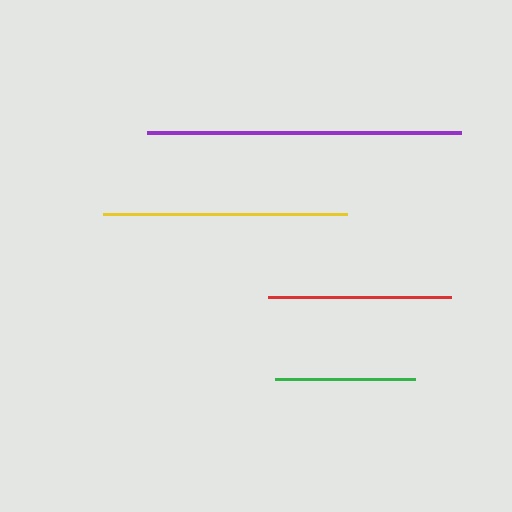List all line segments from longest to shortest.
From longest to shortest: purple, yellow, red, green.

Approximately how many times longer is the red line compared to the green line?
The red line is approximately 1.3 times the length of the green line.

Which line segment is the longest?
The purple line is the longest at approximately 314 pixels.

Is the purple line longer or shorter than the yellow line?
The purple line is longer than the yellow line.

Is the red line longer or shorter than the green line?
The red line is longer than the green line.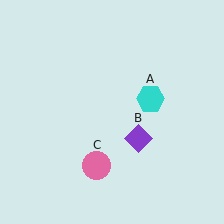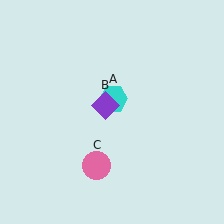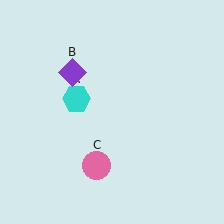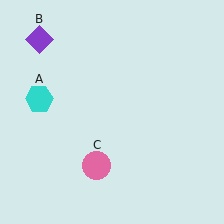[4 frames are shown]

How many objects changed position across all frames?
2 objects changed position: cyan hexagon (object A), purple diamond (object B).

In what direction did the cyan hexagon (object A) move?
The cyan hexagon (object A) moved left.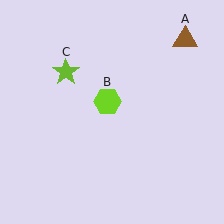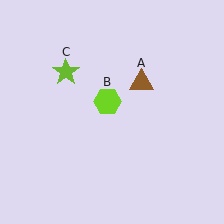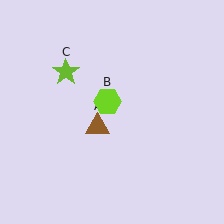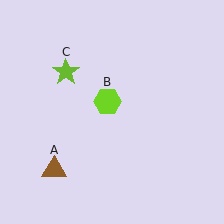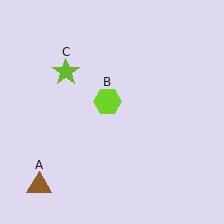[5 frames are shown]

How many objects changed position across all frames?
1 object changed position: brown triangle (object A).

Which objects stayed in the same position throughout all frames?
Lime hexagon (object B) and lime star (object C) remained stationary.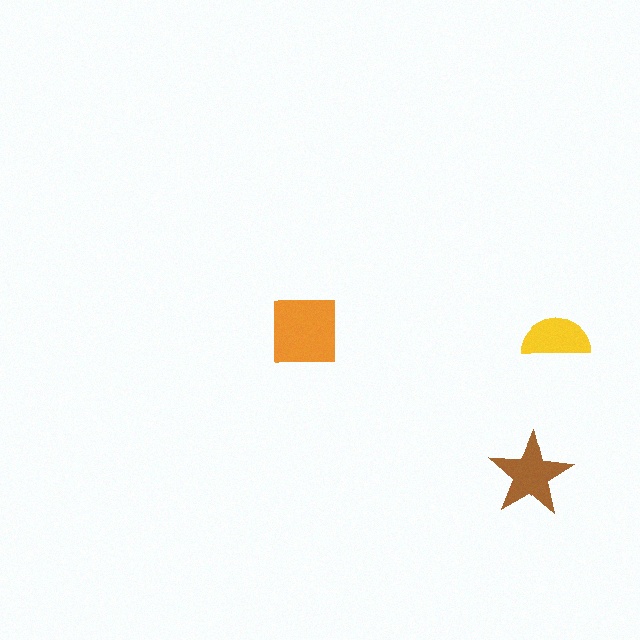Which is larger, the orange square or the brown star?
The orange square.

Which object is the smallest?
The yellow semicircle.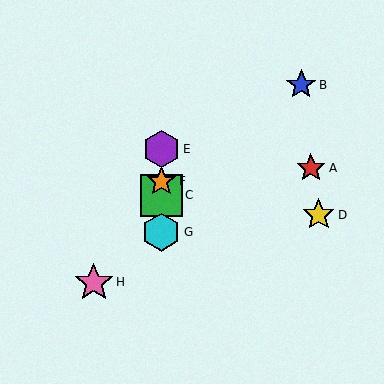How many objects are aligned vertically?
4 objects (C, E, F, G) are aligned vertically.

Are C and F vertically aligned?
Yes, both are at x≈161.